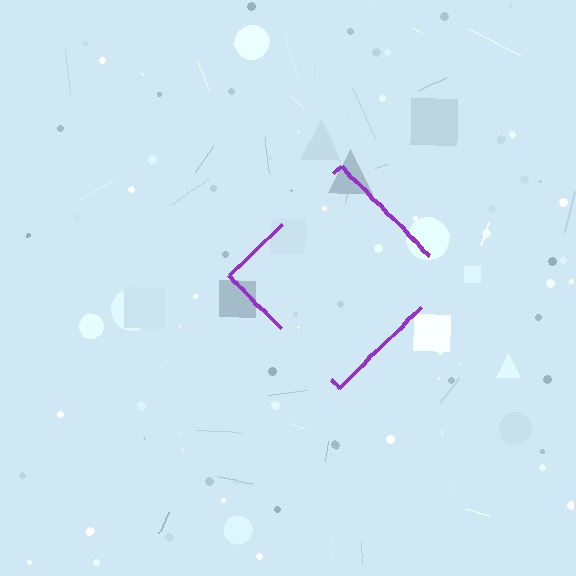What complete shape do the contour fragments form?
The contour fragments form a diamond.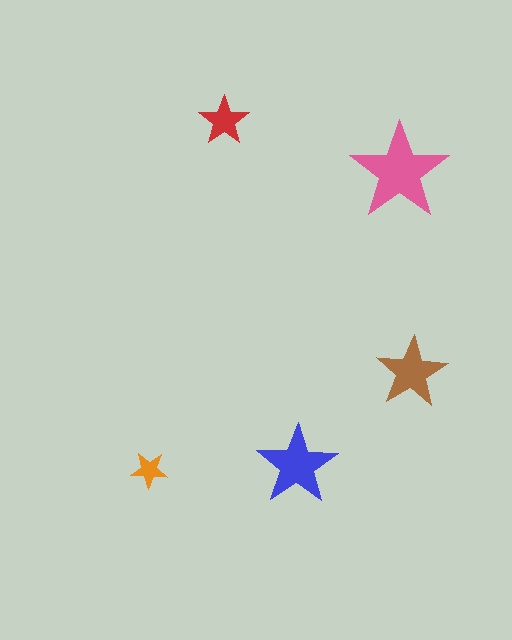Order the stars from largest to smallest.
the pink one, the blue one, the brown one, the red one, the orange one.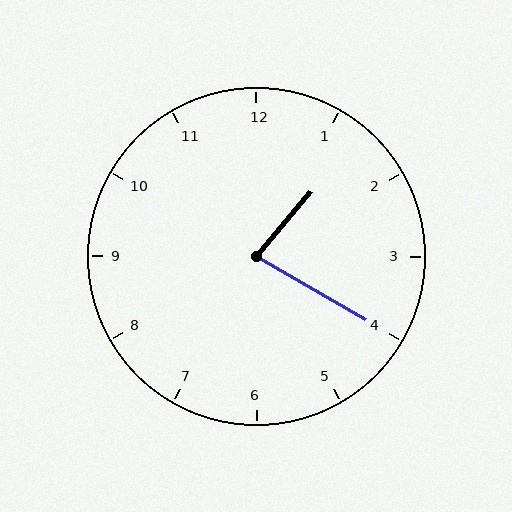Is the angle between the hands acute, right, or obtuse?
It is acute.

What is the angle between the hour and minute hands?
Approximately 80 degrees.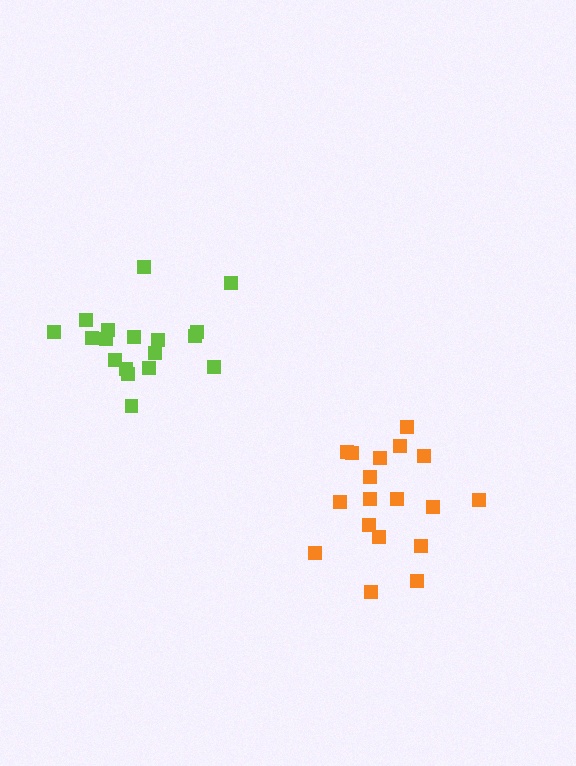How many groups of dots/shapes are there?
There are 2 groups.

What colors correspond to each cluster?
The clusters are colored: orange, lime.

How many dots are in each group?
Group 1: 18 dots, Group 2: 18 dots (36 total).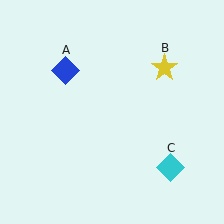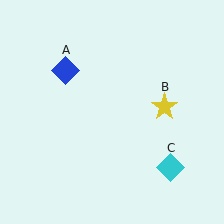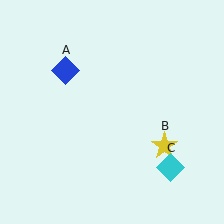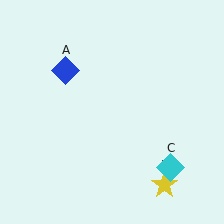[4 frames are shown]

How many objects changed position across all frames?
1 object changed position: yellow star (object B).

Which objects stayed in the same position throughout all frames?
Blue diamond (object A) and cyan diamond (object C) remained stationary.